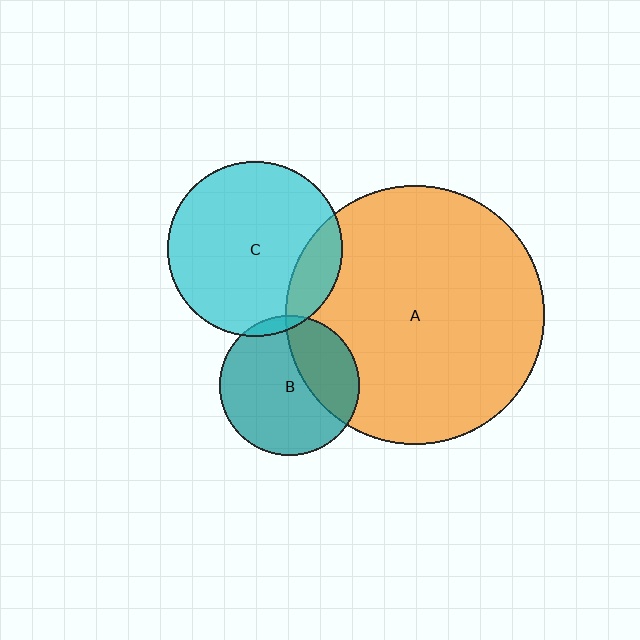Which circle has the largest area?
Circle A (orange).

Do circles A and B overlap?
Yes.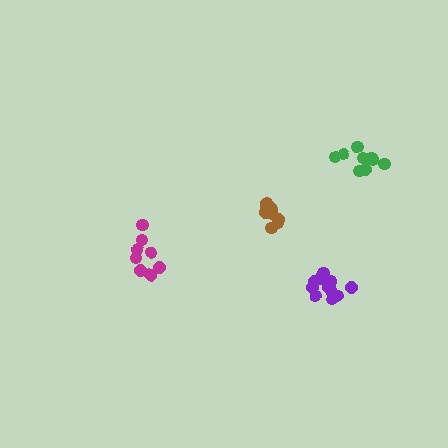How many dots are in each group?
Group 1: 8 dots, Group 2: 9 dots, Group 3: 9 dots, Group 4: 12 dots (38 total).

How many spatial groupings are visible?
There are 4 spatial groupings.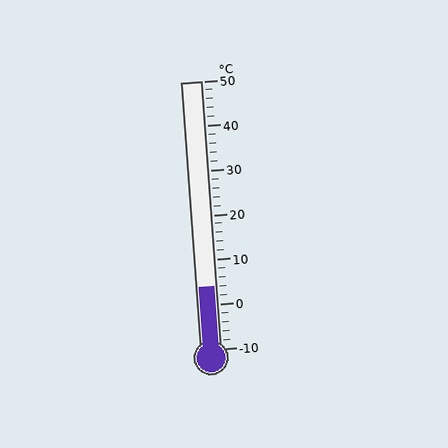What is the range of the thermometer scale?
The thermometer scale ranges from -10°C to 50°C.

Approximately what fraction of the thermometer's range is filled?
The thermometer is filled to approximately 25% of its range.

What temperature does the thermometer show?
The thermometer shows approximately 4°C.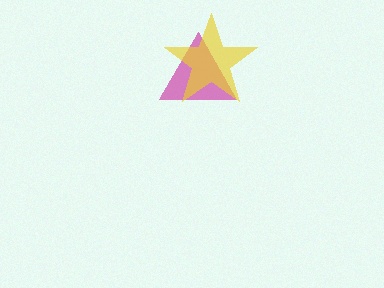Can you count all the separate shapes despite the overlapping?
Yes, there are 2 separate shapes.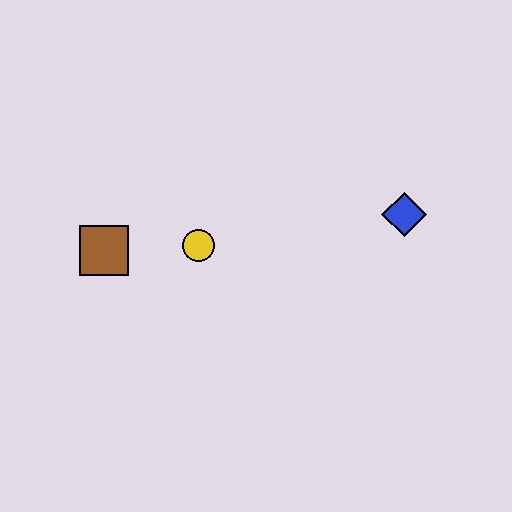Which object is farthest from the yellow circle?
The blue diamond is farthest from the yellow circle.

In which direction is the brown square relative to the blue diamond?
The brown square is to the left of the blue diamond.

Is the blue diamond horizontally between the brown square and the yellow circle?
No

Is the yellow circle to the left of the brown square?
No